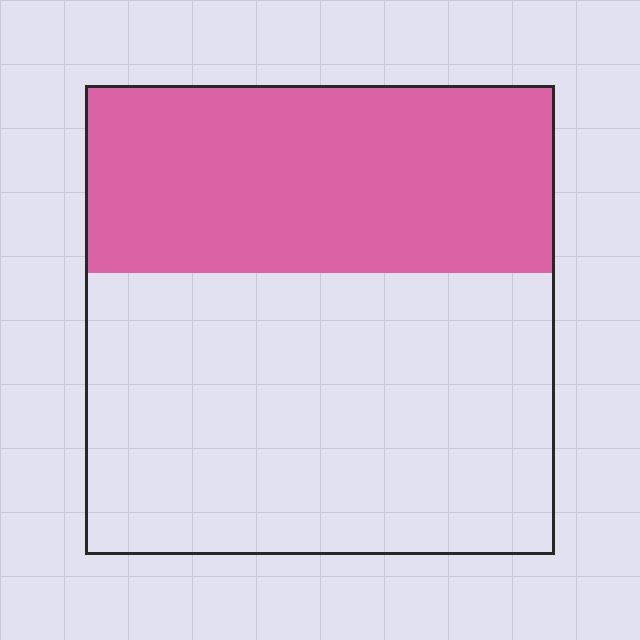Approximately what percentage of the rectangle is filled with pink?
Approximately 40%.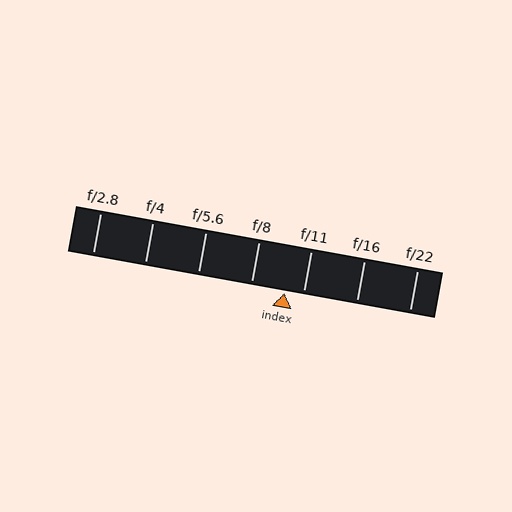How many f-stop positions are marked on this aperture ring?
There are 7 f-stop positions marked.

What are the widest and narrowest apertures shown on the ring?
The widest aperture shown is f/2.8 and the narrowest is f/22.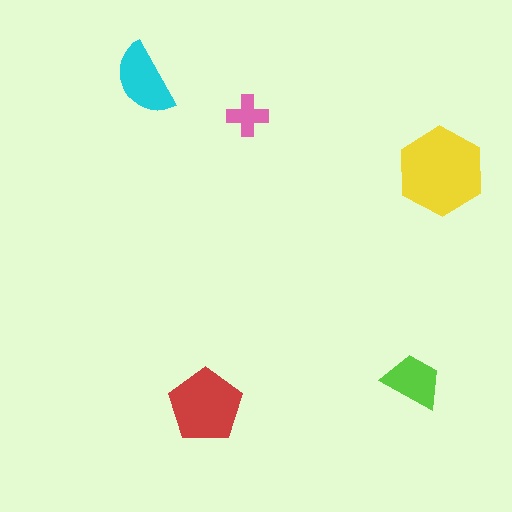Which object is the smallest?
The pink cross.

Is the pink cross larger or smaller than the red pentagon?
Smaller.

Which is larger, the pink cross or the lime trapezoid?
The lime trapezoid.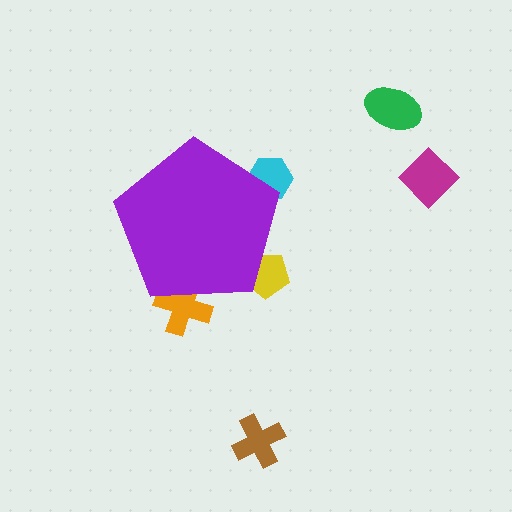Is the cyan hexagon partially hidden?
Yes, the cyan hexagon is partially hidden behind the purple pentagon.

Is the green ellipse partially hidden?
No, the green ellipse is fully visible.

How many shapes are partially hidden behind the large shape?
3 shapes are partially hidden.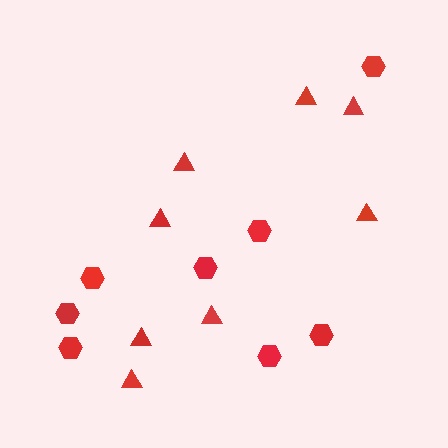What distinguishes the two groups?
There are 2 groups: one group of triangles (8) and one group of hexagons (8).